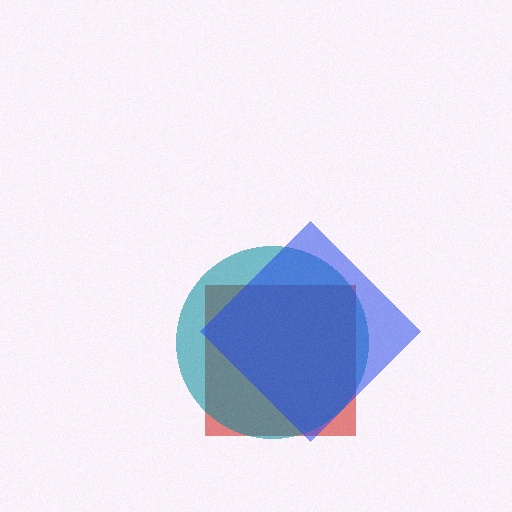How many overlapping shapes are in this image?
There are 3 overlapping shapes in the image.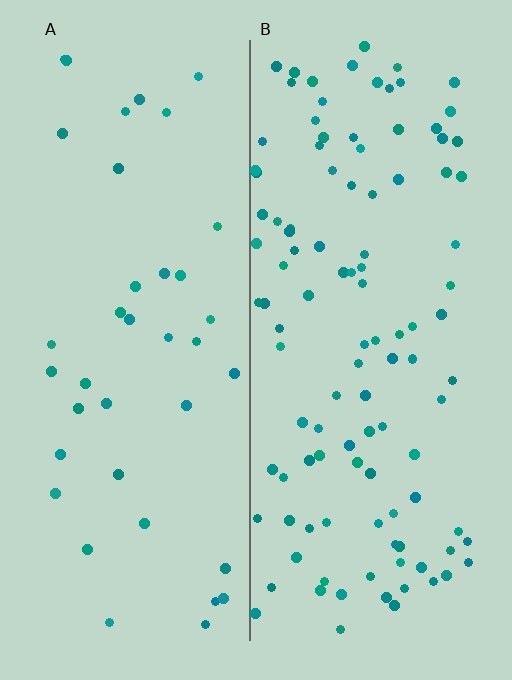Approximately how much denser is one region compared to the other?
Approximately 2.9× — region B over region A.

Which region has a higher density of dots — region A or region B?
B (the right).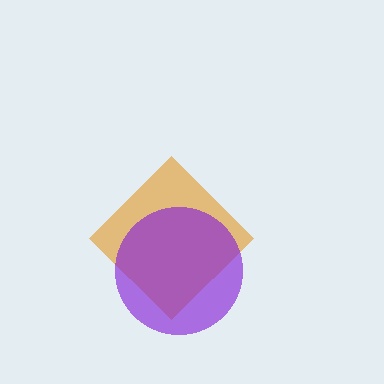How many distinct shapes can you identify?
There are 2 distinct shapes: an orange diamond, a purple circle.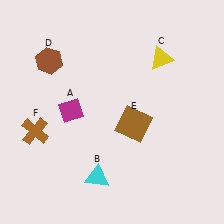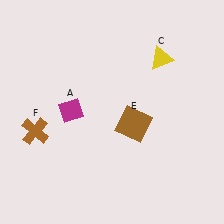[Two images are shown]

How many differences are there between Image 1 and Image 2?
There are 2 differences between the two images.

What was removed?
The brown hexagon (D), the cyan triangle (B) were removed in Image 2.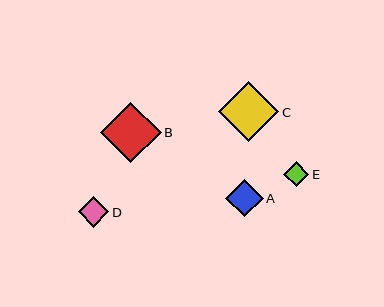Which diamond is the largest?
Diamond B is the largest with a size of approximately 61 pixels.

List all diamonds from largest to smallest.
From largest to smallest: B, C, A, D, E.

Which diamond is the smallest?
Diamond E is the smallest with a size of approximately 25 pixels.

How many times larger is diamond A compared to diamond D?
Diamond A is approximately 1.2 times the size of diamond D.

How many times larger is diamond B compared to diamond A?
Diamond B is approximately 1.6 times the size of diamond A.